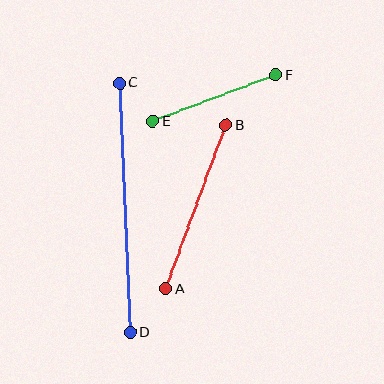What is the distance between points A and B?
The distance is approximately 174 pixels.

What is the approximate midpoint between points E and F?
The midpoint is at approximately (214, 98) pixels.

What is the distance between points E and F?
The distance is approximately 132 pixels.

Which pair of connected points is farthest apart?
Points C and D are farthest apart.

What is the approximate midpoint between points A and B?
The midpoint is at approximately (196, 207) pixels.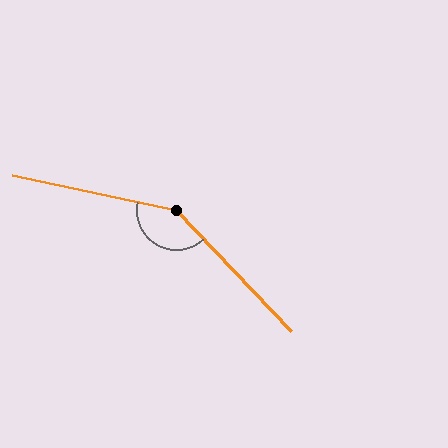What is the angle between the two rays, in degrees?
Approximately 145 degrees.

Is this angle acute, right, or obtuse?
It is obtuse.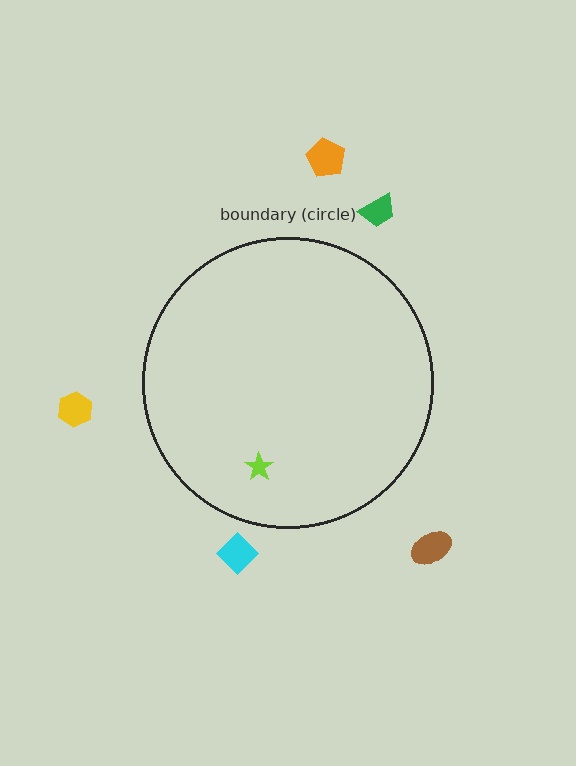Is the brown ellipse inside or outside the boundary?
Outside.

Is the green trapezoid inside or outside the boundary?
Outside.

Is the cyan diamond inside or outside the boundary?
Outside.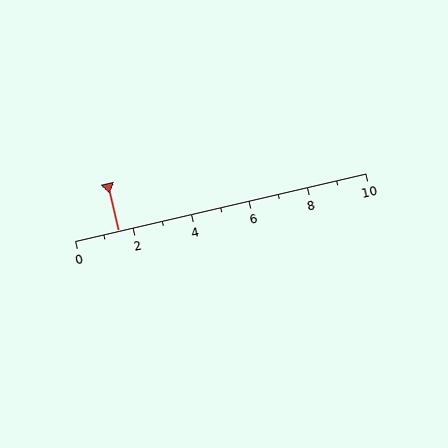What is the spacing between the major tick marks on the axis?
The major ticks are spaced 2 apart.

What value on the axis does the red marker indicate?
The marker indicates approximately 1.5.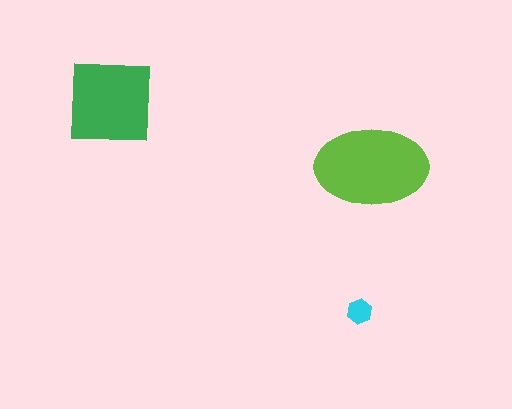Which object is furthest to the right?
The lime ellipse is rightmost.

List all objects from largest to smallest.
The lime ellipse, the green square, the cyan hexagon.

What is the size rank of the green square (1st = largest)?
2nd.